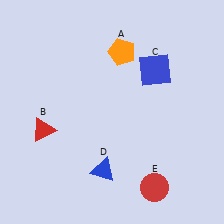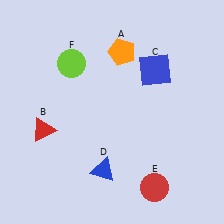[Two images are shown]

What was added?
A lime circle (F) was added in Image 2.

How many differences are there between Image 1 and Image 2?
There is 1 difference between the two images.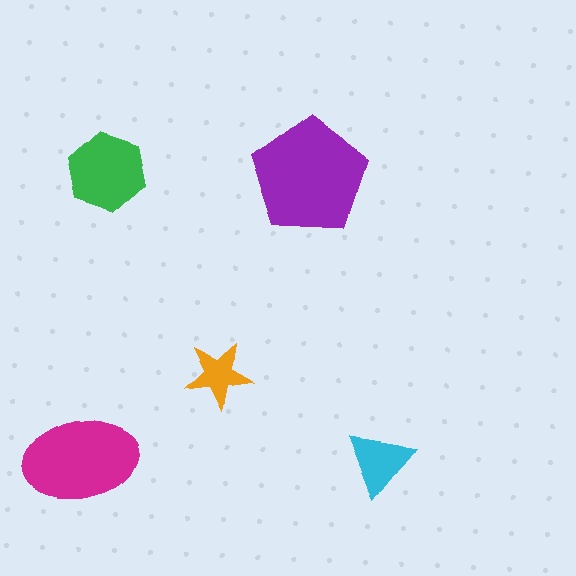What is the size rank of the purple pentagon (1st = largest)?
1st.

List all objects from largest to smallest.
The purple pentagon, the magenta ellipse, the green hexagon, the cyan triangle, the orange star.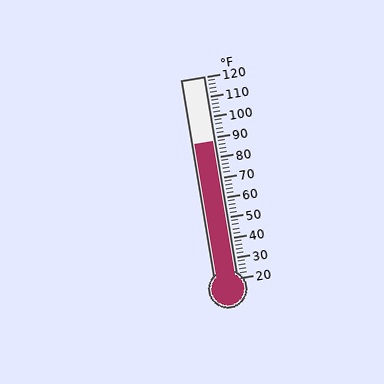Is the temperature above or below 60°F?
The temperature is above 60°F.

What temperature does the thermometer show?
The thermometer shows approximately 88°F.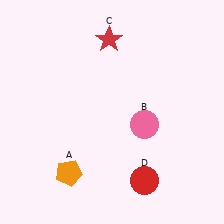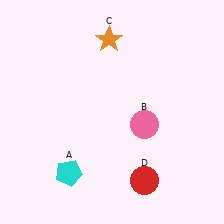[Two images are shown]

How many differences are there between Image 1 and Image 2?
There are 2 differences between the two images.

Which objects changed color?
A changed from orange to cyan. C changed from red to orange.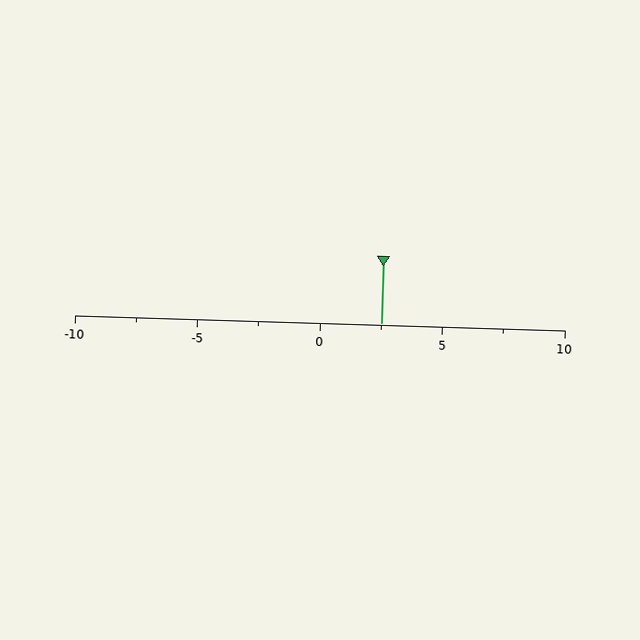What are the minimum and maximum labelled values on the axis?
The axis runs from -10 to 10.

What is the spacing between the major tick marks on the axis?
The major ticks are spaced 5 apart.